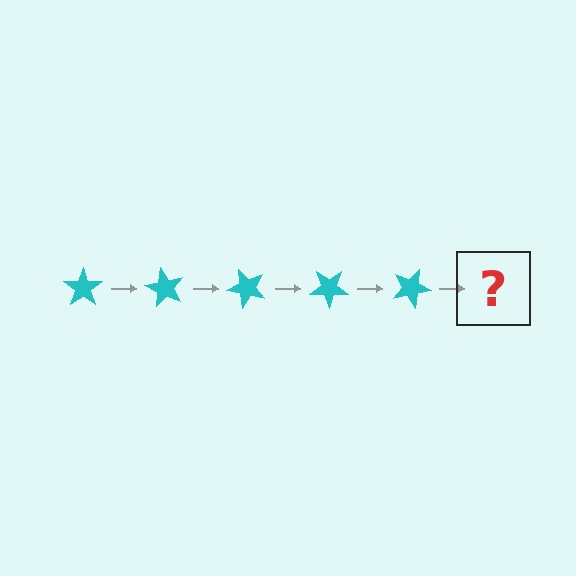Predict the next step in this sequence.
The next step is a cyan star rotated 300 degrees.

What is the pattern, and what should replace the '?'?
The pattern is that the star rotates 60 degrees each step. The '?' should be a cyan star rotated 300 degrees.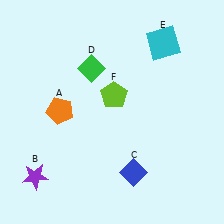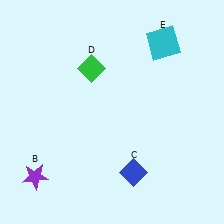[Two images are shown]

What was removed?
The orange pentagon (A), the lime pentagon (F) were removed in Image 2.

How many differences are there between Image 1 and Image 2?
There are 2 differences between the two images.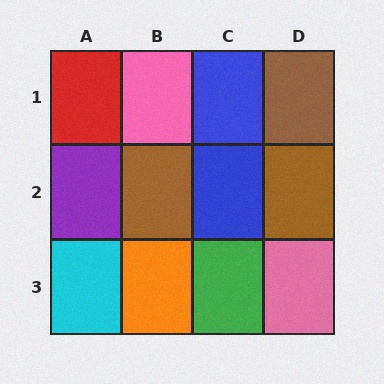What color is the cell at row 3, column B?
Orange.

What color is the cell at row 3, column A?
Cyan.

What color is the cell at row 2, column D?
Brown.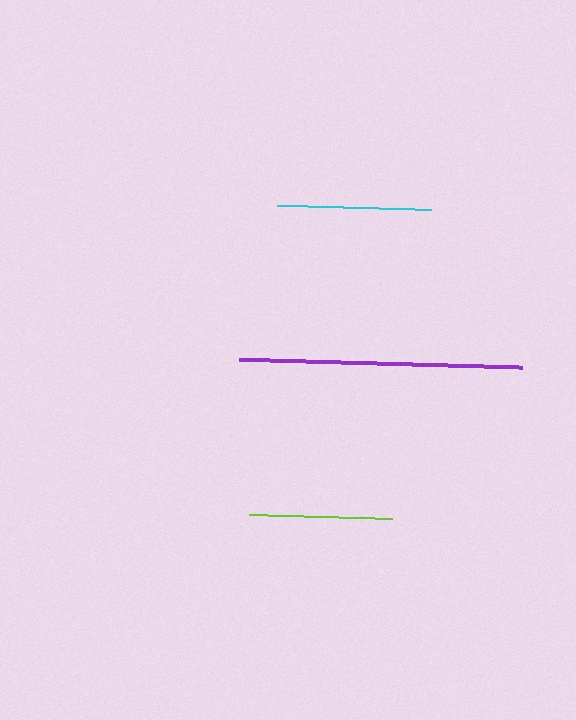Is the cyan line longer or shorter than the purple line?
The purple line is longer than the cyan line.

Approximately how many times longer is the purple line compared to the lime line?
The purple line is approximately 2.0 times the length of the lime line.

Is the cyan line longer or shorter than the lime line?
The cyan line is longer than the lime line.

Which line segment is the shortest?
The lime line is the shortest at approximately 143 pixels.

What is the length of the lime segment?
The lime segment is approximately 143 pixels long.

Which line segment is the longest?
The purple line is the longest at approximately 283 pixels.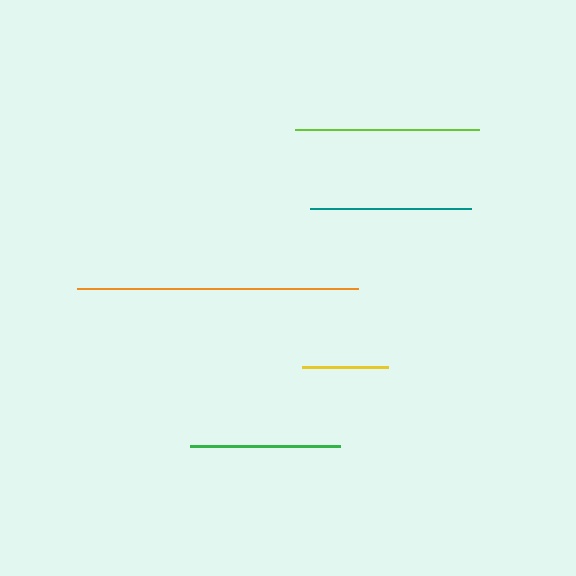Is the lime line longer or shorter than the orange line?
The orange line is longer than the lime line.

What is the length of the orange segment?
The orange segment is approximately 281 pixels long.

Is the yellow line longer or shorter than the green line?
The green line is longer than the yellow line.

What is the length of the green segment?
The green segment is approximately 150 pixels long.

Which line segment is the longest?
The orange line is the longest at approximately 281 pixels.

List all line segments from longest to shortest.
From longest to shortest: orange, lime, teal, green, yellow.